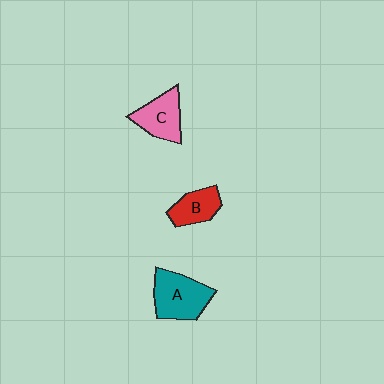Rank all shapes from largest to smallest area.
From largest to smallest: A (teal), C (pink), B (red).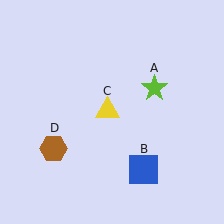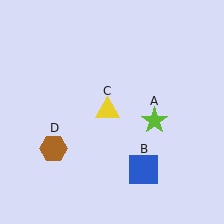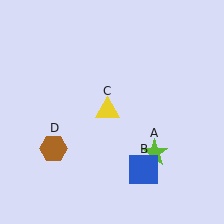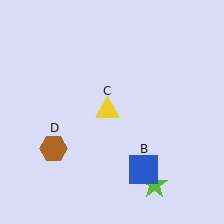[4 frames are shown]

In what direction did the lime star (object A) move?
The lime star (object A) moved down.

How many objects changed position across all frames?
1 object changed position: lime star (object A).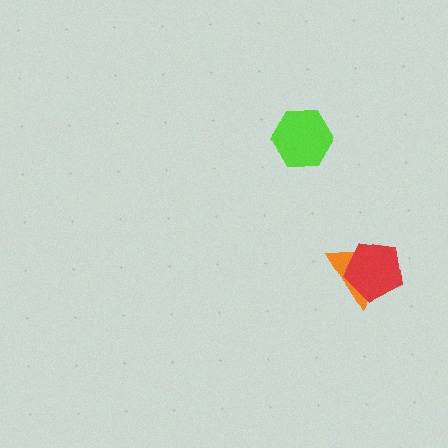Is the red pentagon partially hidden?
No, no other shape covers it.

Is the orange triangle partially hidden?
Yes, it is partially covered by another shape.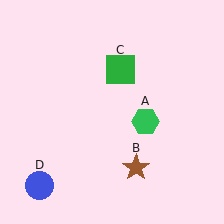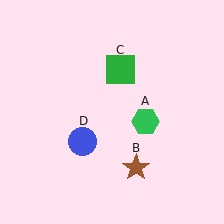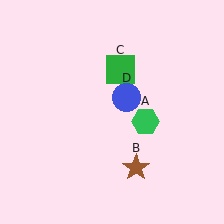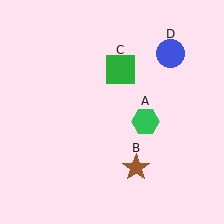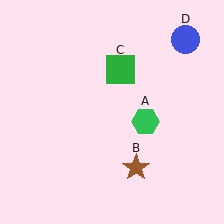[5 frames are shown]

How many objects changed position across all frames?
1 object changed position: blue circle (object D).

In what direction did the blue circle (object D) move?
The blue circle (object D) moved up and to the right.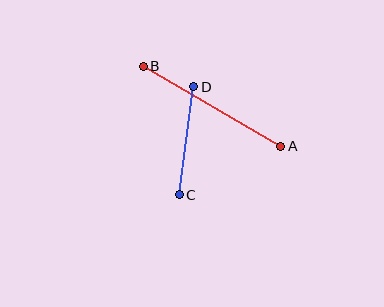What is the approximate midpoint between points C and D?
The midpoint is at approximately (187, 141) pixels.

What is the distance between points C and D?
The distance is approximately 109 pixels.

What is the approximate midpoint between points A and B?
The midpoint is at approximately (212, 106) pixels.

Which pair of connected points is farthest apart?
Points A and B are farthest apart.